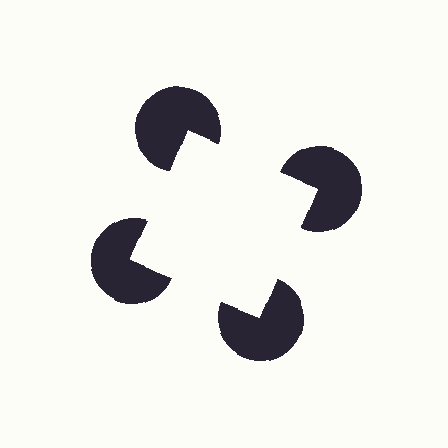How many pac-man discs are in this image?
There are 4 — one at each vertex of the illusory square.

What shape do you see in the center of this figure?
An illusory square — its edges are inferred from the aligned wedge cuts in the pac-man discs, not physically drawn.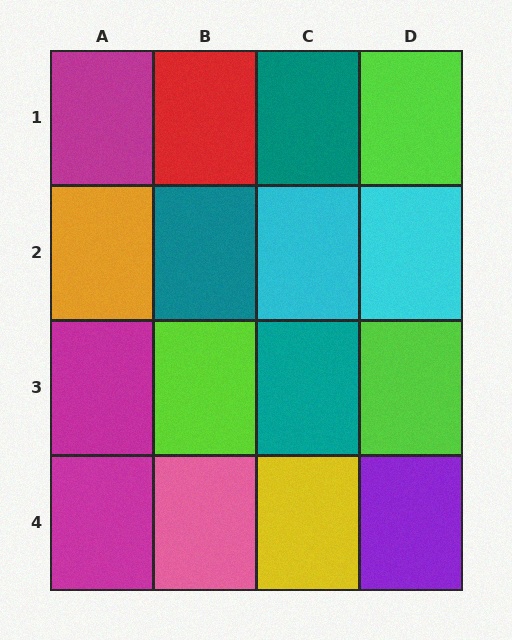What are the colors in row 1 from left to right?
Magenta, red, teal, lime.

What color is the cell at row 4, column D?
Purple.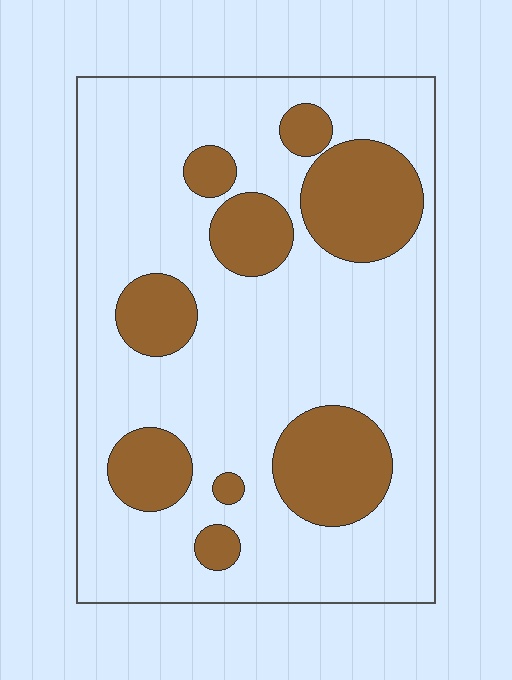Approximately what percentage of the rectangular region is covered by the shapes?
Approximately 25%.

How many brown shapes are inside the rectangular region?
9.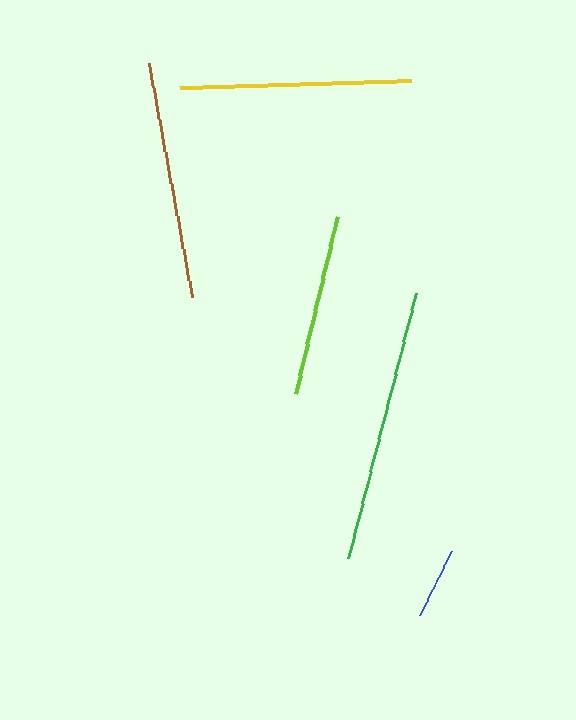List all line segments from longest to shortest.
From longest to shortest: green, brown, yellow, lime, blue.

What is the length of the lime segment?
The lime segment is approximately 181 pixels long.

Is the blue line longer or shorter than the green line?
The green line is longer than the blue line.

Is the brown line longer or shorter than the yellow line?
The brown line is longer than the yellow line.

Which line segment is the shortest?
The blue line is the shortest at approximately 72 pixels.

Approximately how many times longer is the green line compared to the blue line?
The green line is approximately 3.8 times the length of the blue line.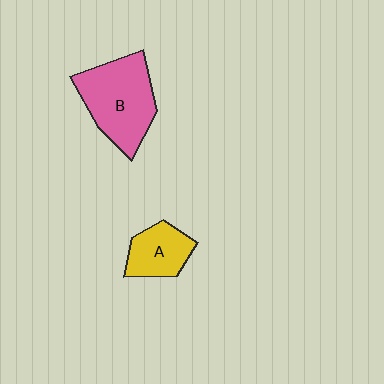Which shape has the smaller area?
Shape A (yellow).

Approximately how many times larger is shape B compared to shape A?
Approximately 1.9 times.